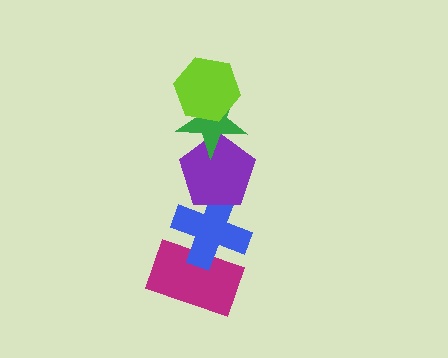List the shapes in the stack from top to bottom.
From top to bottom: the lime hexagon, the green star, the purple pentagon, the blue cross, the magenta rectangle.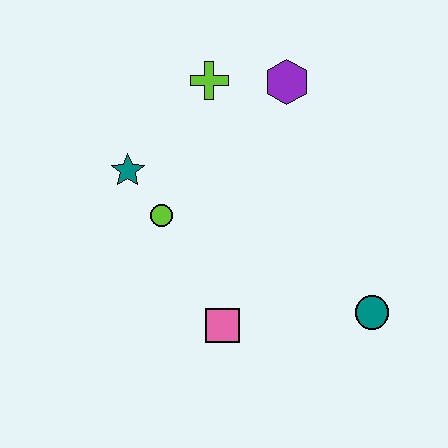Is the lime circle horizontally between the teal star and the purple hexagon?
Yes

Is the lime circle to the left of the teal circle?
Yes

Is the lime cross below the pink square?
No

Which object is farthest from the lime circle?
The teal circle is farthest from the lime circle.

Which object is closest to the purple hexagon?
The lime cross is closest to the purple hexagon.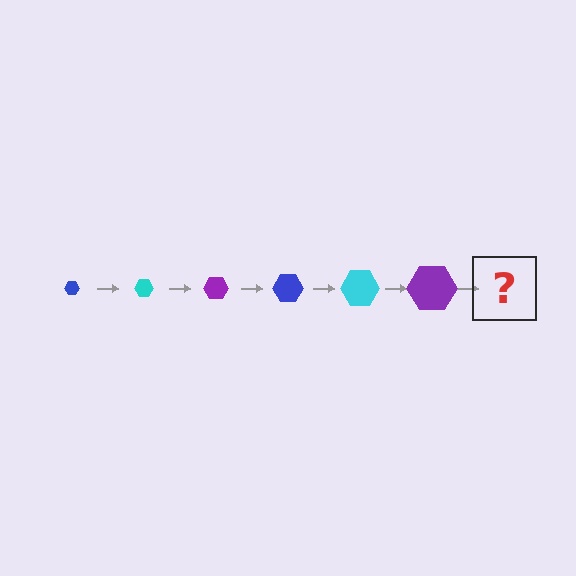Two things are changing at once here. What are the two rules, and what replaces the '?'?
The two rules are that the hexagon grows larger each step and the color cycles through blue, cyan, and purple. The '?' should be a blue hexagon, larger than the previous one.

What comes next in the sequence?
The next element should be a blue hexagon, larger than the previous one.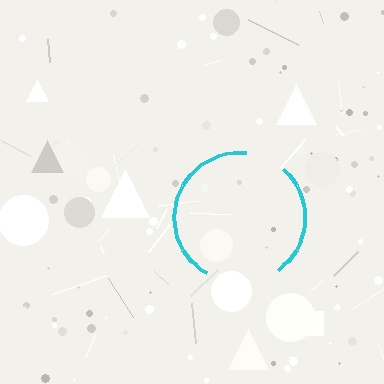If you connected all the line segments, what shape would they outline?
They would outline a circle.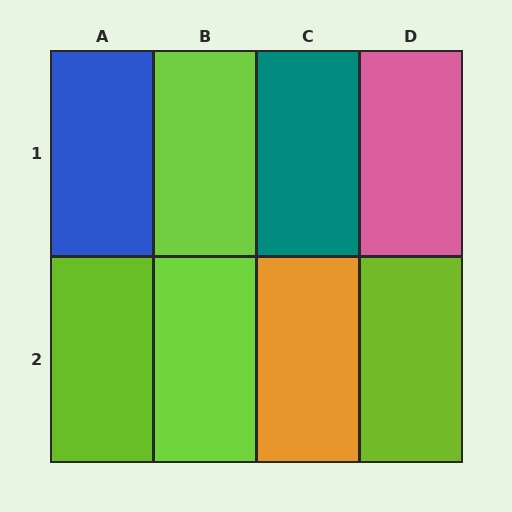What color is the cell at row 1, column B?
Lime.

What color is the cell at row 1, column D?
Pink.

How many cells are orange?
1 cell is orange.